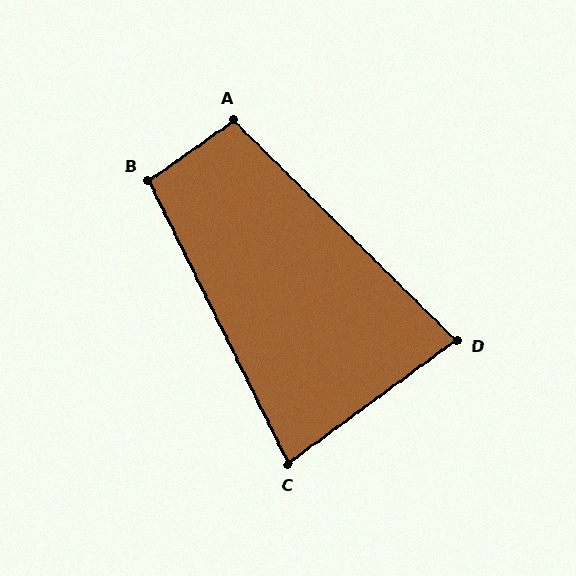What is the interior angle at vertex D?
Approximately 81 degrees (acute).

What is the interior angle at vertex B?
Approximately 99 degrees (obtuse).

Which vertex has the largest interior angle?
A, at approximately 100 degrees.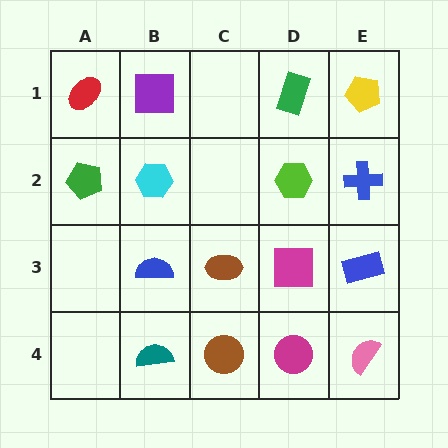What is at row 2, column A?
A green pentagon.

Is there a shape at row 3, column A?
No, that cell is empty.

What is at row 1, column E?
A yellow pentagon.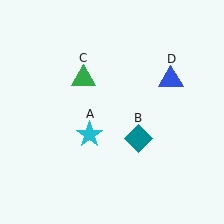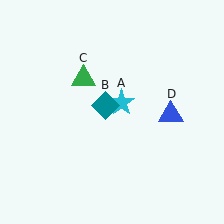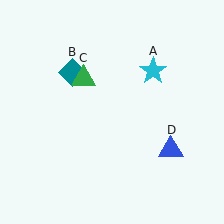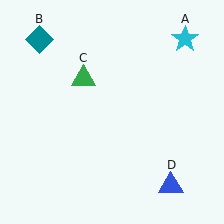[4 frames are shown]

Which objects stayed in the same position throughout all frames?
Green triangle (object C) remained stationary.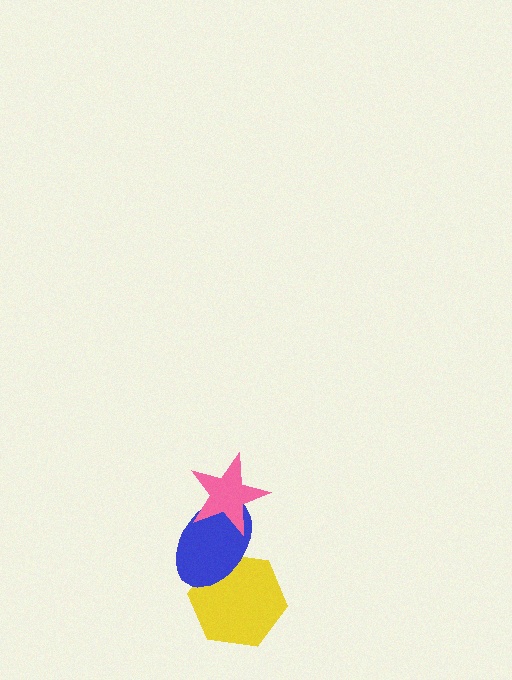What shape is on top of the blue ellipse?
The pink star is on top of the blue ellipse.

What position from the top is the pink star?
The pink star is 1st from the top.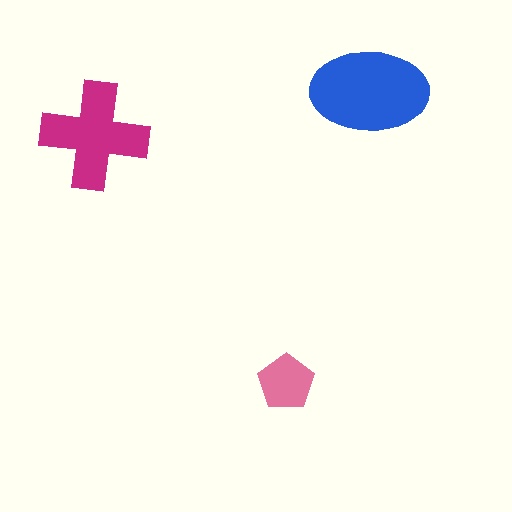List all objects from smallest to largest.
The pink pentagon, the magenta cross, the blue ellipse.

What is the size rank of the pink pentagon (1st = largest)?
3rd.